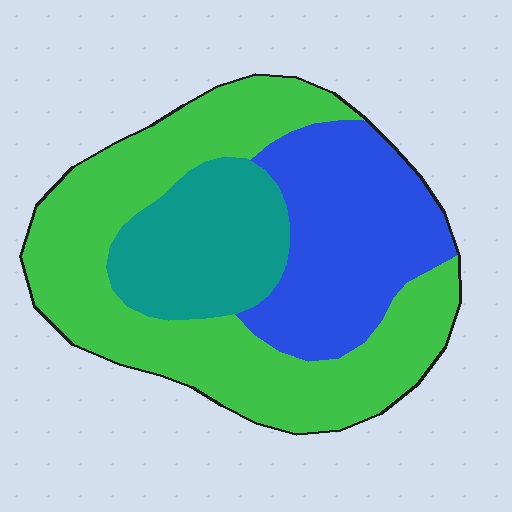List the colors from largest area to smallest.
From largest to smallest: green, blue, teal.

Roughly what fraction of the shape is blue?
Blue takes up between a quarter and a half of the shape.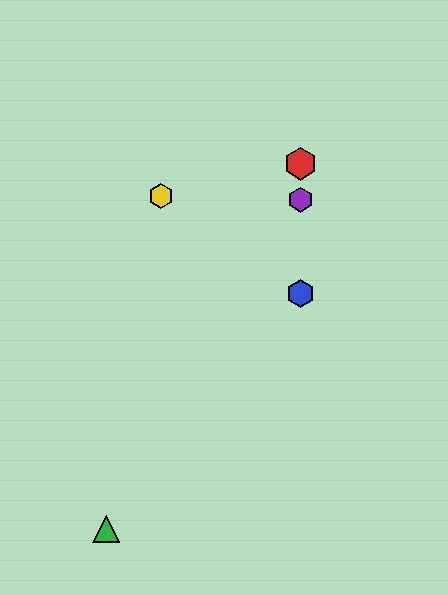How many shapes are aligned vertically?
3 shapes (the red hexagon, the blue hexagon, the purple hexagon) are aligned vertically.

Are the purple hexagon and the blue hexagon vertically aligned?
Yes, both are at x≈300.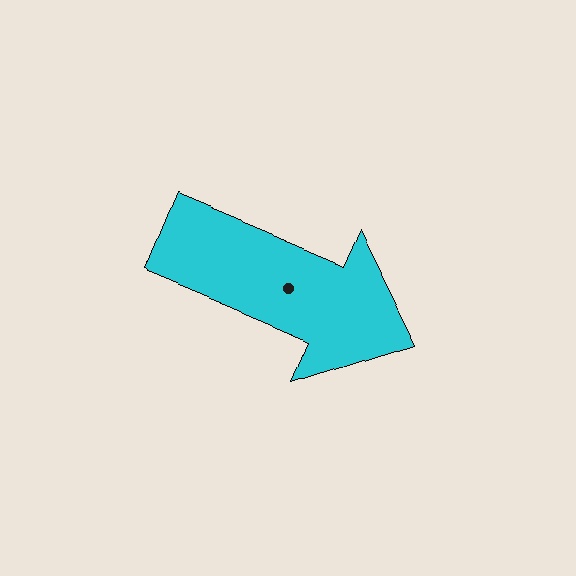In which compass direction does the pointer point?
Southeast.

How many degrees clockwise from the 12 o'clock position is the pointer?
Approximately 113 degrees.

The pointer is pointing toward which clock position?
Roughly 4 o'clock.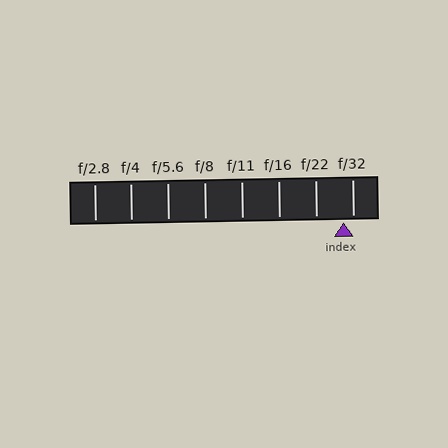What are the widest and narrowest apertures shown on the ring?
The widest aperture shown is f/2.8 and the narrowest is f/32.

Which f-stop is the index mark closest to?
The index mark is closest to f/32.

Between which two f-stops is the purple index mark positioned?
The index mark is between f/22 and f/32.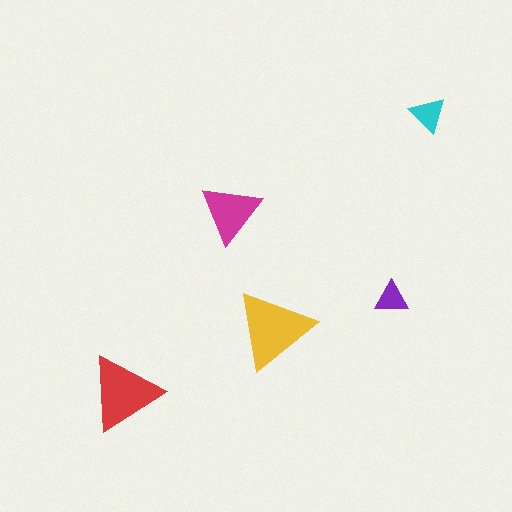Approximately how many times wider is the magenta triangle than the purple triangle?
About 2 times wider.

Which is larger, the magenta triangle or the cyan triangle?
The magenta one.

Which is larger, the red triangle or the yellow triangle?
The yellow one.